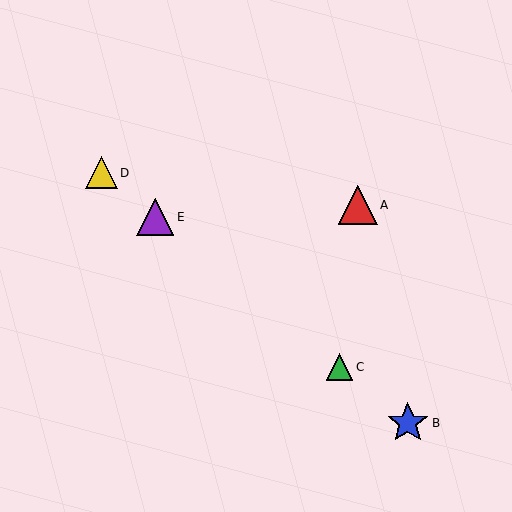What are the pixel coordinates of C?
Object C is at (340, 367).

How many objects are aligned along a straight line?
4 objects (B, C, D, E) are aligned along a straight line.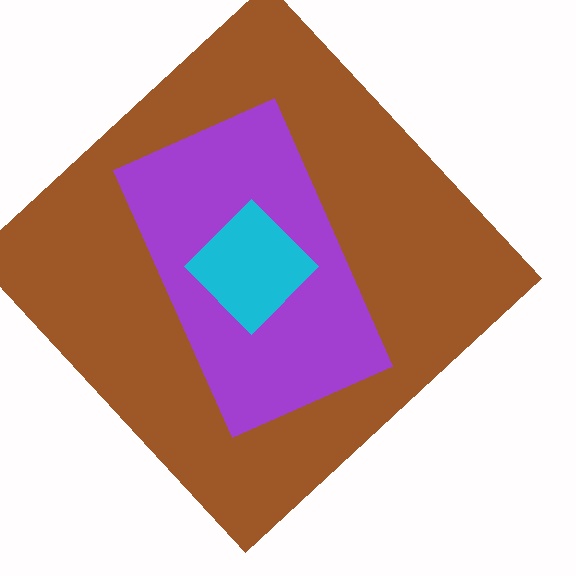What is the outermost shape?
The brown diamond.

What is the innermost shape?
The cyan diamond.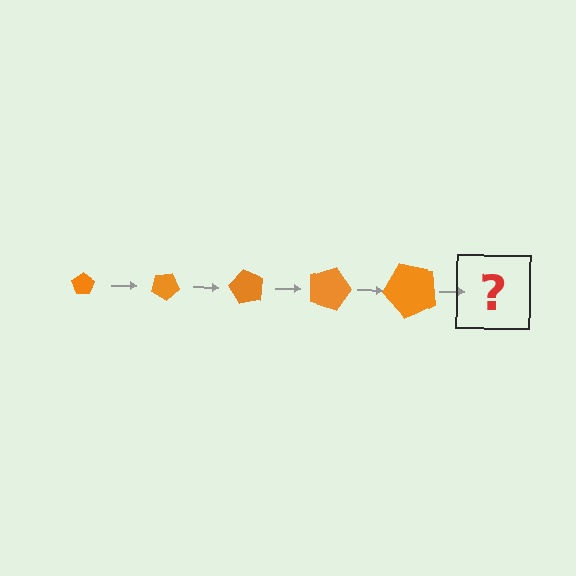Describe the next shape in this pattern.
It should be a pentagon, larger than the previous one and rotated 150 degrees from the start.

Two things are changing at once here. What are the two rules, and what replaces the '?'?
The two rules are that the pentagon grows larger each step and it rotates 30 degrees each step. The '?' should be a pentagon, larger than the previous one and rotated 150 degrees from the start.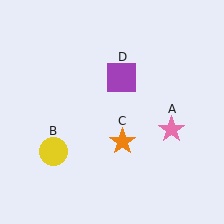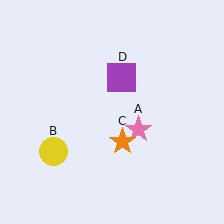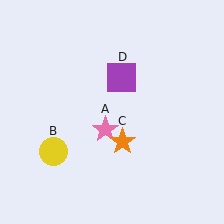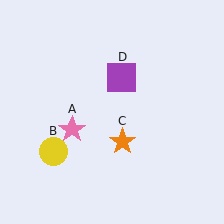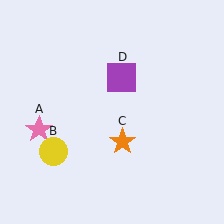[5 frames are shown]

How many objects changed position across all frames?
1 object changed position: pink star (object A).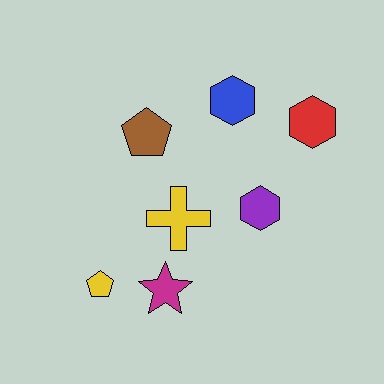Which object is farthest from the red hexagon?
The yellow pentagon is farthest from the red hexagon.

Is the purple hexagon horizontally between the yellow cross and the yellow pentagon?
No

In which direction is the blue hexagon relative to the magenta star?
The blue hexagon is above the magenta star.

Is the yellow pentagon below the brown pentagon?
Yes